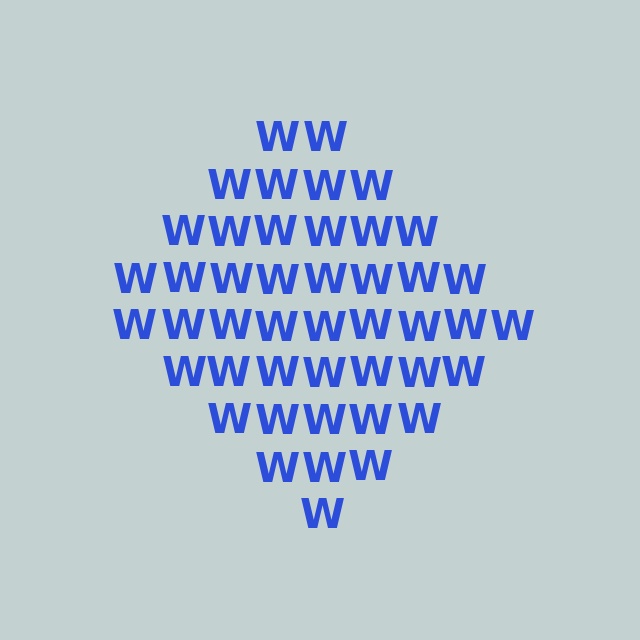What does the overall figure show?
The overall figure shows a diamond.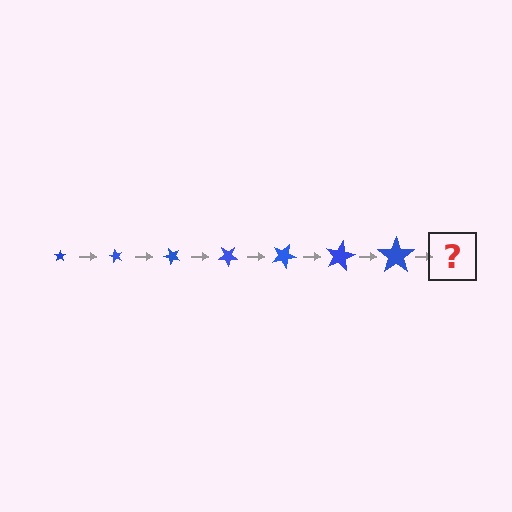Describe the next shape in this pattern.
It should be a star, larger than the previous one and rotated 420 degrees from the start.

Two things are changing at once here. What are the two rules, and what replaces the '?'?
The two rules are that the star grows larger each step and it rotates 60 degrees each step. The '?' should be a star, larger than the previous one and rotated 420 degrees from the start.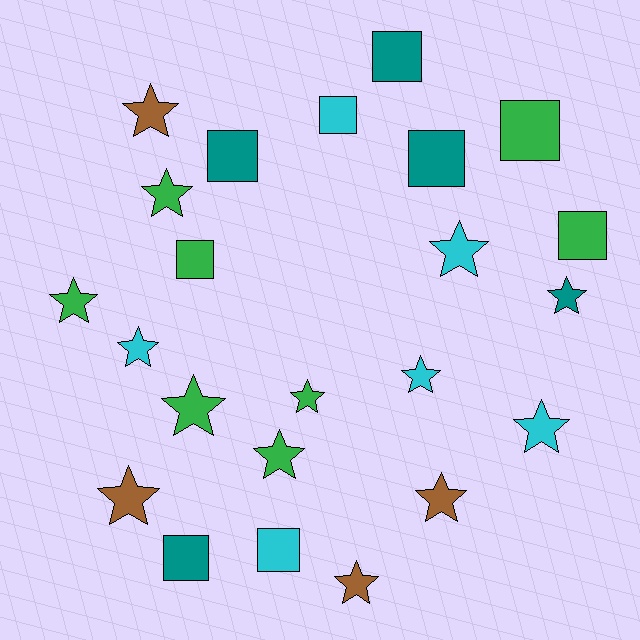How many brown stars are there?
There are 4 brown stars.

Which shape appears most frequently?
Star, with 14 objects.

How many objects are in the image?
There are 23 objects.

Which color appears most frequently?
Green, with 8 objects.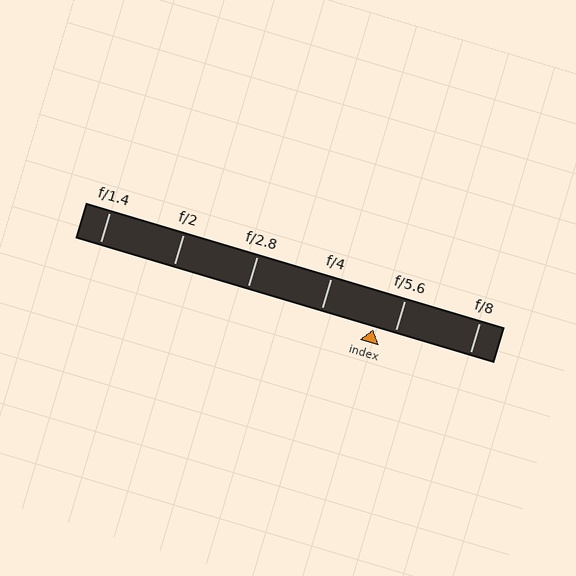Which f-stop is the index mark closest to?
The index mark is closest to f/5.6.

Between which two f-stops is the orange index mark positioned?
The index mark is between f/4 and f/5.6.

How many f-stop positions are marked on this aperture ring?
There are 6 f-stop positions marked.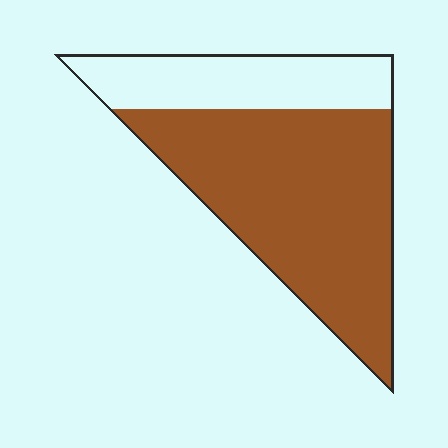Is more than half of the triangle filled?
Yes.